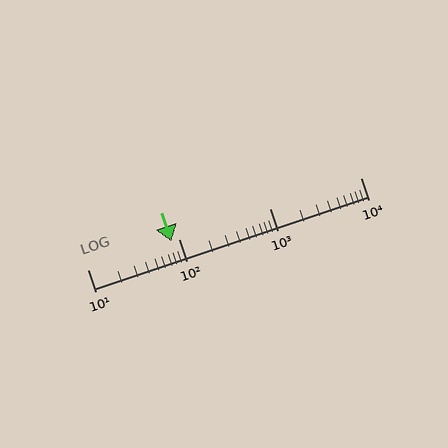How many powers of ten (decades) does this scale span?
The scale spans 3 decades, from 10 to 10000.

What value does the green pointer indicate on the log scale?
The pointer indicates approximately 83.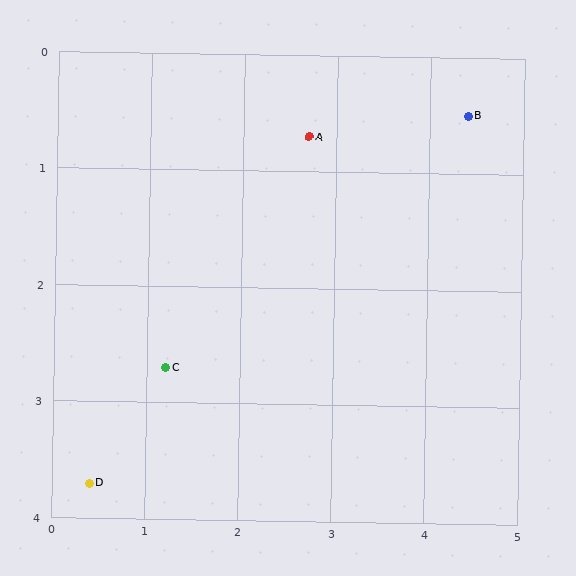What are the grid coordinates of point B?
Point B is at approximately (4.4, 0.5).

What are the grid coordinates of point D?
Point D is at approximately (0.4, 3.7).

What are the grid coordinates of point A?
Point A is at approximately (2.7, 0.7).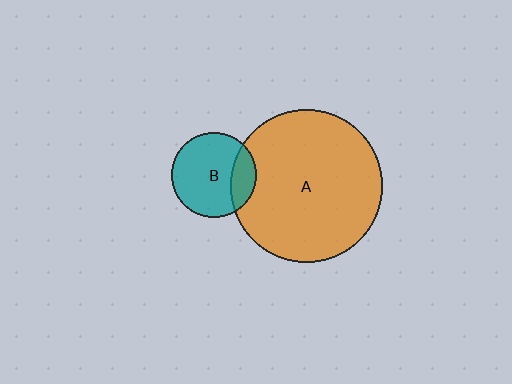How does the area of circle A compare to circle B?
Approximately 3.3 times.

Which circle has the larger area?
Circle A (orange).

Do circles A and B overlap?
Yes.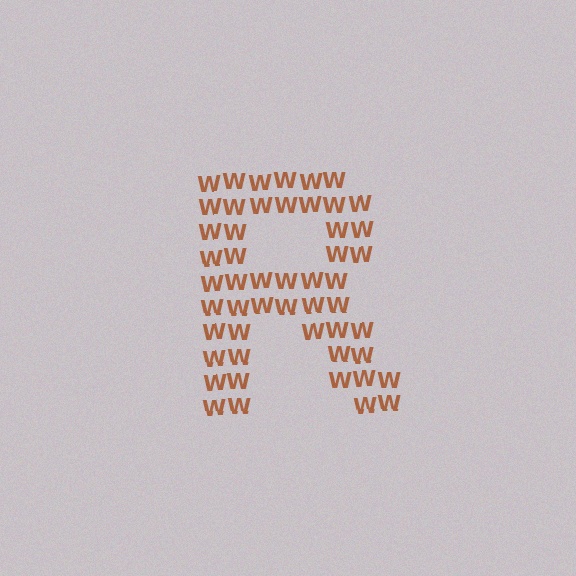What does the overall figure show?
The overall figure shows the letter R.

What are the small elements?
The small elements are letter W's.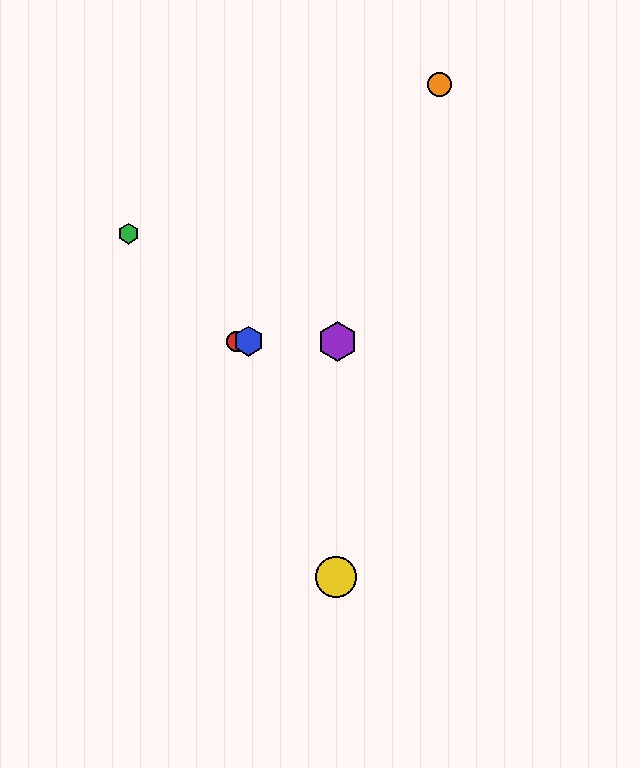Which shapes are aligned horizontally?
The red circle, the blue hexagon, the purple hexagon are aligned horizontally.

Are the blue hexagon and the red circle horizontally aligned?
Yes, both are at y≈341.